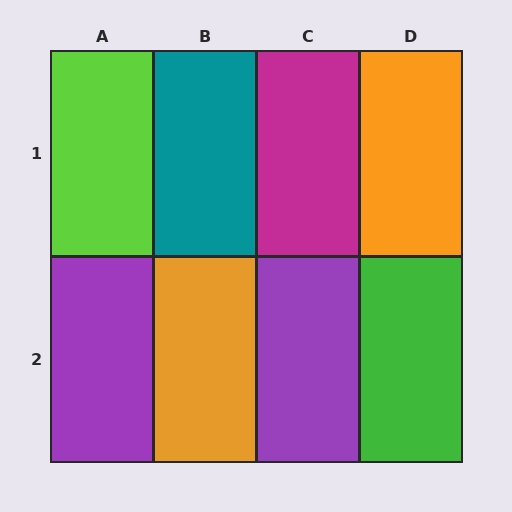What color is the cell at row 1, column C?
Magenta.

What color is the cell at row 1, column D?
Orange.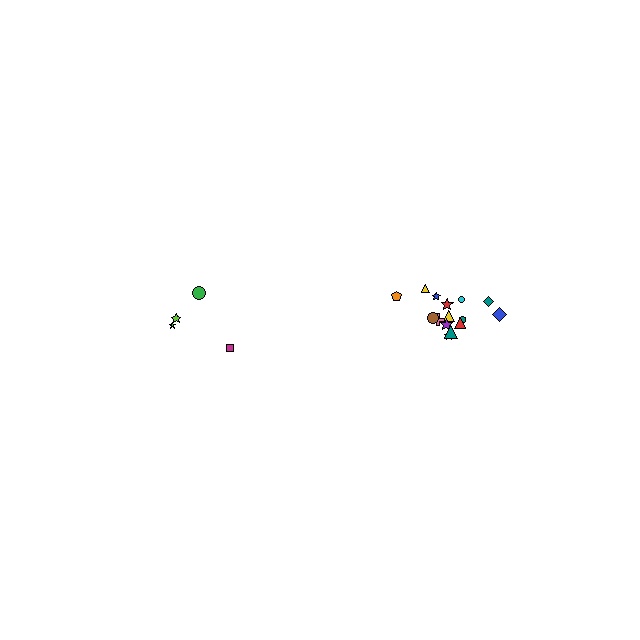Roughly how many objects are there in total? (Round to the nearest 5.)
Roughly 20 objects in total.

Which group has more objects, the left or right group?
The right group.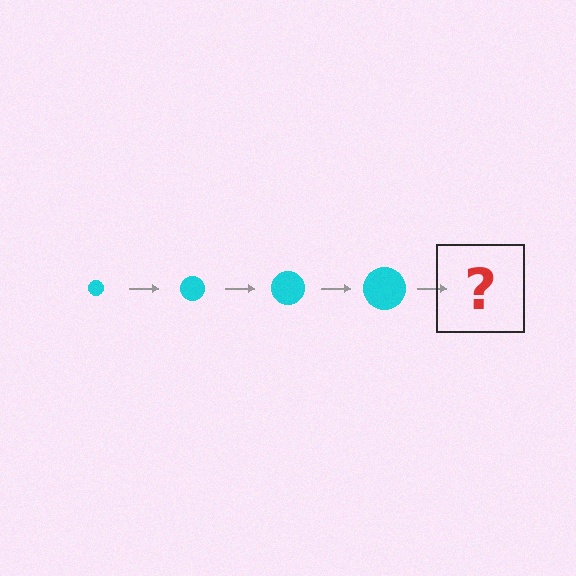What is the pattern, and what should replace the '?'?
The pattern is that the circle gets progressively larger each step. The '?' should be a cyan circle, larger than the previous one.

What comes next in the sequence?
The next element should be a cyan circle, larger than the previous one.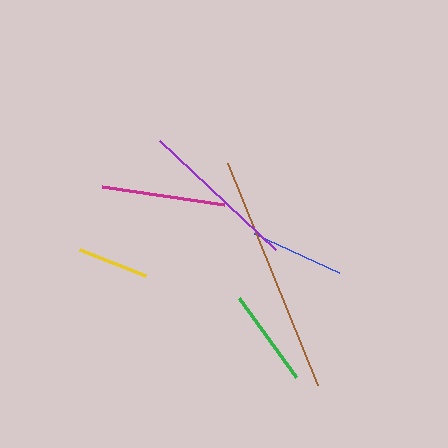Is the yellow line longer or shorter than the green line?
The green line is longer than the yellow line.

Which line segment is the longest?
The brown line is the longest at approximately 240 pixels.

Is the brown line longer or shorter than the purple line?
The brown line is longer than the purple line.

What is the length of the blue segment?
The blue segment is approximately 94 pixels long.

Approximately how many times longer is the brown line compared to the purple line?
The brown line is approximately 1.5 times the length of the purple line.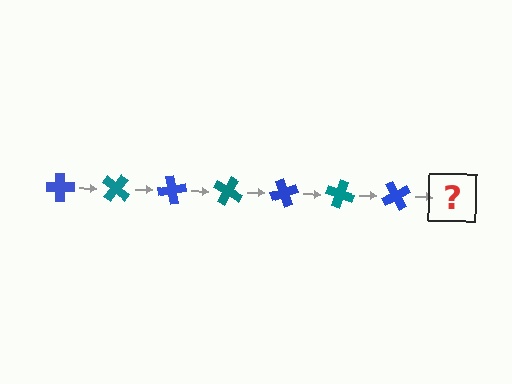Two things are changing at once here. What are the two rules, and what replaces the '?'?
The two rules are that it rotates 40 degrees each step and the color cycles through blue and teal. The '?' should be a teal cross, rotated 280 degrees from the start.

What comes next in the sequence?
The next element should be a teal cross, rotated 280 degrees from the start.